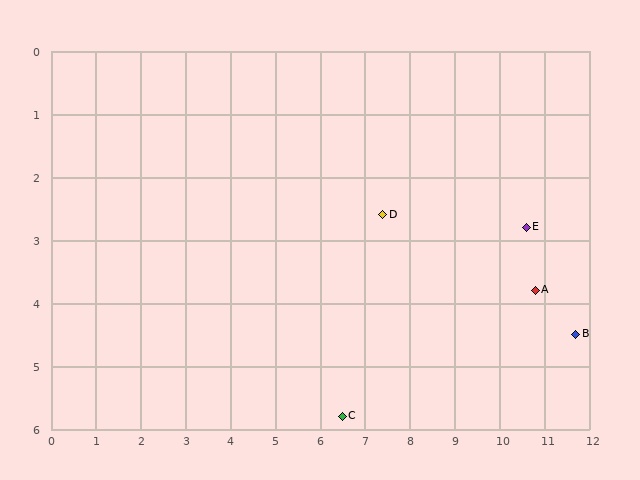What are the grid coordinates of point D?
Point D is at approximately (7.4, 2.6).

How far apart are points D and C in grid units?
Points D and C are about 3.3 grid units apart.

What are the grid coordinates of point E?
Point E is at approximately (10.6, 2.8).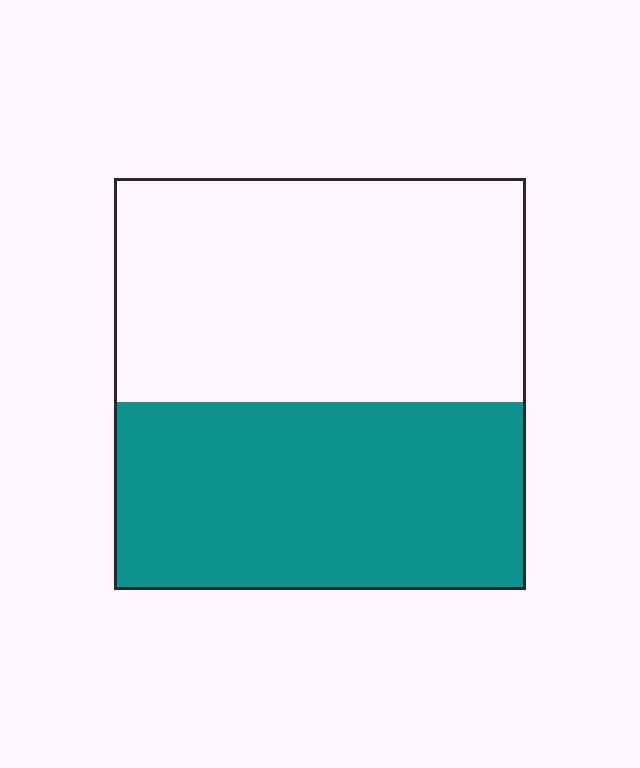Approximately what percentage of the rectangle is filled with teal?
Approximately 45%.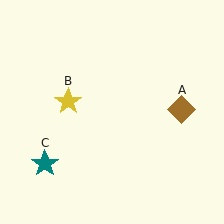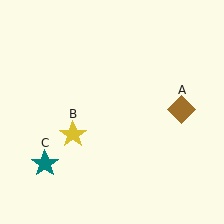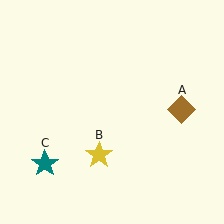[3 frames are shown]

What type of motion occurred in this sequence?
The yellow star (object B) rotated counterclockwise around the center of the scene.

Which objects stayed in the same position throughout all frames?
Brown diamond (object A) and teal star (object C) remained stationary.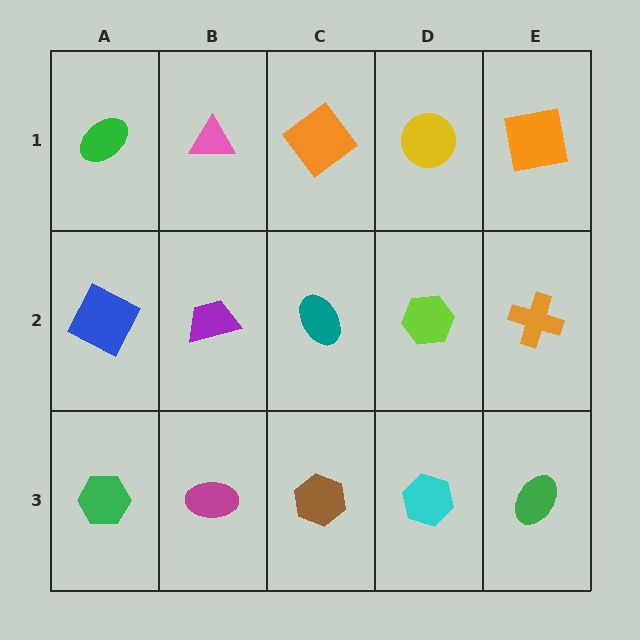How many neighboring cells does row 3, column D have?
3.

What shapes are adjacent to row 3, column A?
A blue square (row 2, column A), a magenta ellipse (row 3, column B).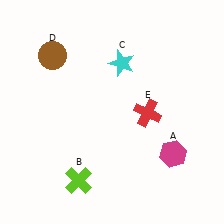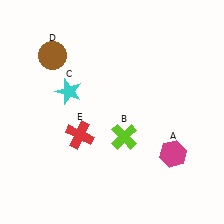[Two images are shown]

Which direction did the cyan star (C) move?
The cyan star (C) moved left.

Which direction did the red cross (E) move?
The red cross (E) moved left.